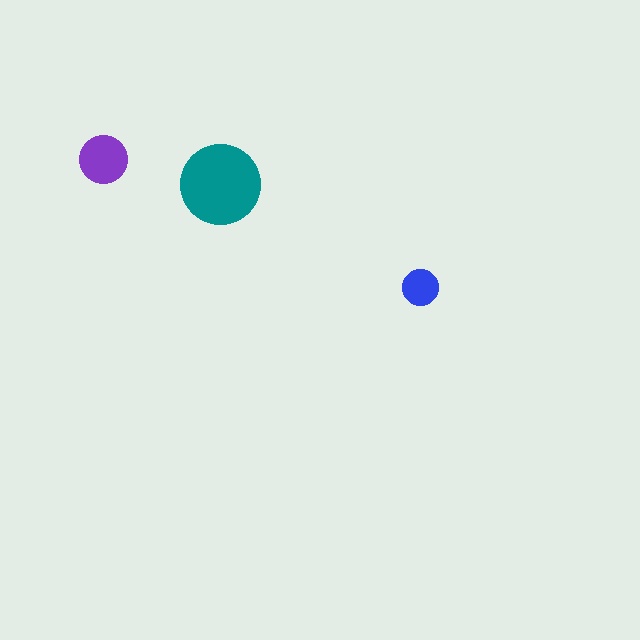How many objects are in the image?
There are 3 objects in the image.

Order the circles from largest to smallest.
the teal one, the purple one, the blue one.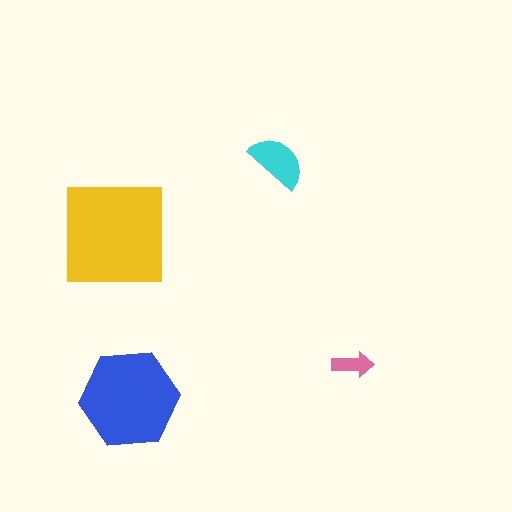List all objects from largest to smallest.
The yellow square, the blue hexagon, the cyan semicircle, the pink arrow.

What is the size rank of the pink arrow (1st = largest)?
4th.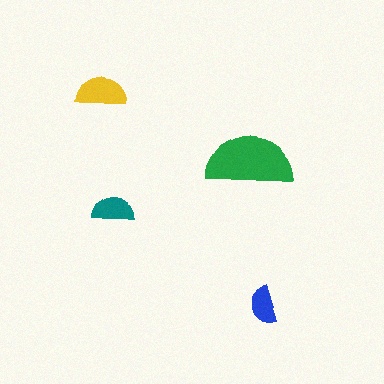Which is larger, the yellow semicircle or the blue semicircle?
The yellow one.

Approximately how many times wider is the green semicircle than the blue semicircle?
About 2.5 times wider.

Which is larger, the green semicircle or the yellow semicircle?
The green one.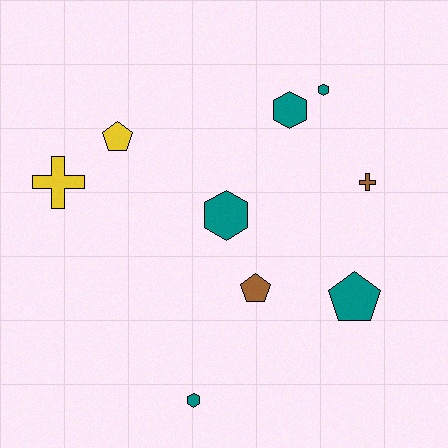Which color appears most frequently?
Teal, with 5 objects.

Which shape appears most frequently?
Hexagon, with 4 objects.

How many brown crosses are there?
There is 1 brown cross.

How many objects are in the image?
There are 9 objects.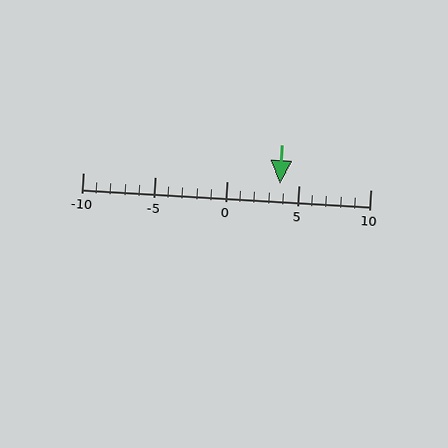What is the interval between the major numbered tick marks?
The major tick marks are spaced 5 units apart.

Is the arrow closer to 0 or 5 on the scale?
The arrow is closer to 5.